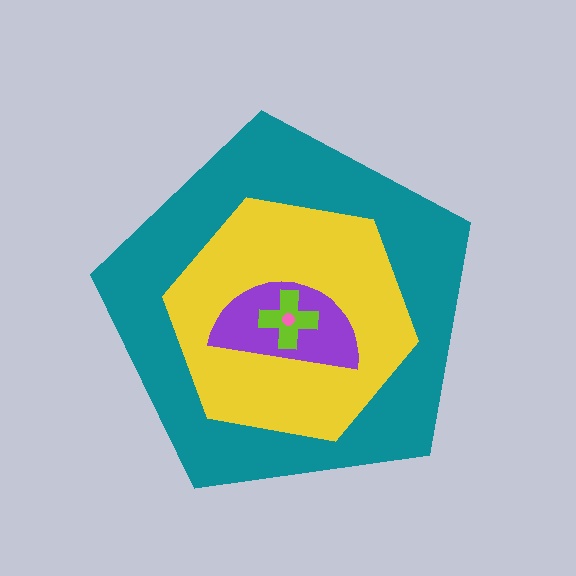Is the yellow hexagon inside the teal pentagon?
Yes.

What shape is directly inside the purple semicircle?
The lime cross.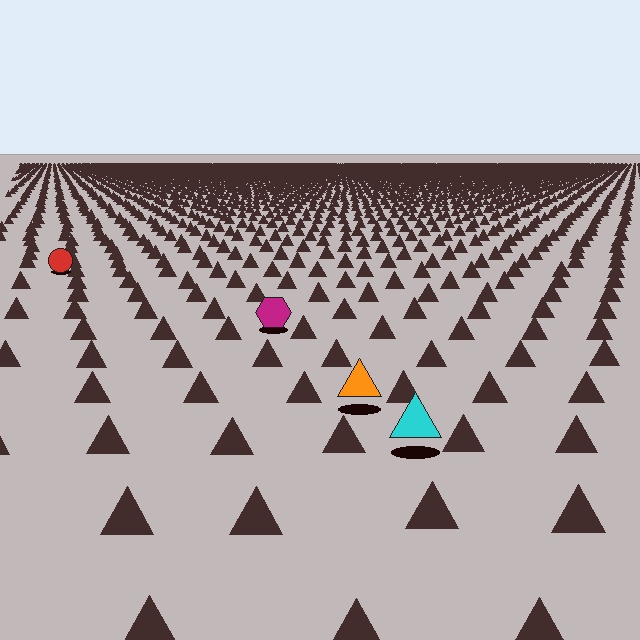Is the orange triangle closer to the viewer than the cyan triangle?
No. The cyan triangle is closer — you can tell from the texture gradient: the ground texture is coarser near it.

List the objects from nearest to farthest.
From nearest to farthest: the cyan triangle, the orange triangle, the magenta hexagon, the red circle.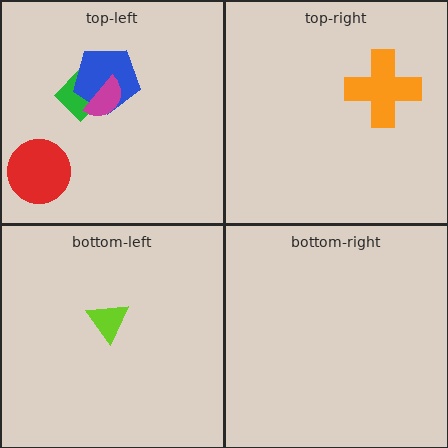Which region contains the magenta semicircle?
The top-left region.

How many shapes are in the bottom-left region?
1.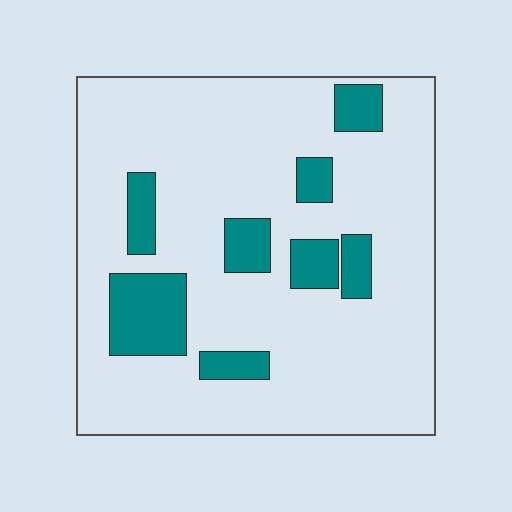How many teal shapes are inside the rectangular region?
8.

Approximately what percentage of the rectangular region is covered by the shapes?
Approximately 15%.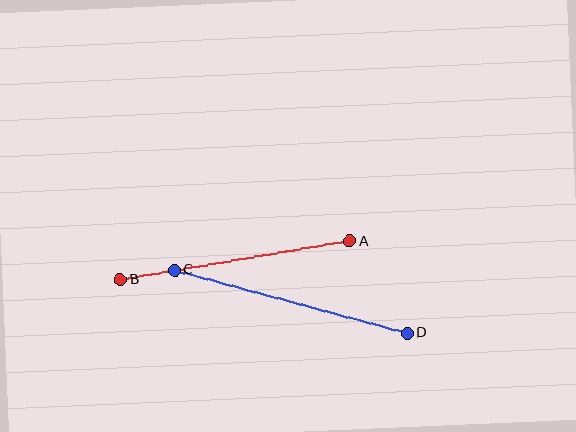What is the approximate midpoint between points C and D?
The midpoint is at approximately (291, 302) pixels.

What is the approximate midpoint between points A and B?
The midpoint is at approximately (235, 260) pixels.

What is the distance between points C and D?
The distance is approximately 241 pixels.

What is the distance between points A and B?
The distance is approximately 233 pixels.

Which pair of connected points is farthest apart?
Points C and D are farthest apart.